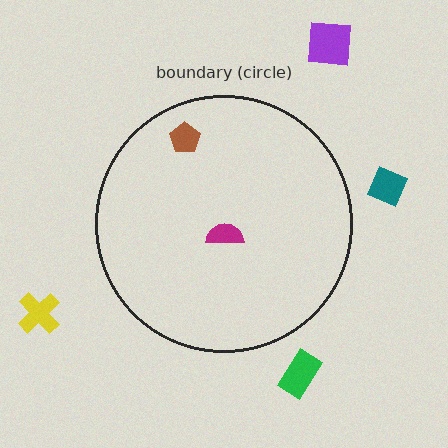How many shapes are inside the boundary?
2 inside, 4 outside.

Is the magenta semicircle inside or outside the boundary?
Inside.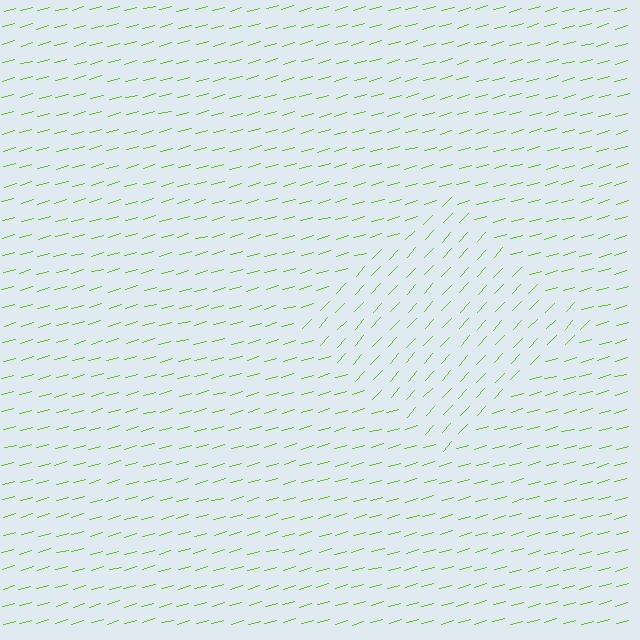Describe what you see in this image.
The image is filled with small lime line segments. A diamond region in the image has lines oriented differently from the surrounding lines, creating a visible texture boundary.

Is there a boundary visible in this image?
Yes, there is a texture boundary formed by a change in line orientation.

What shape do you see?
I see a diamond.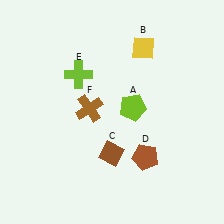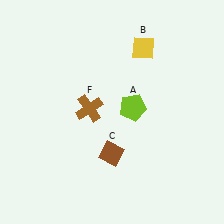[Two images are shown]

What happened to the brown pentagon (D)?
The brown pentagon (D) was removed in Image 2. It was in the bottom-right area of Image 1.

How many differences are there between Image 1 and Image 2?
There are 2 differences between the two images.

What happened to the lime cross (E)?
The lime cross (E) was removed in Image 2. It was in the top-left area of Image 1.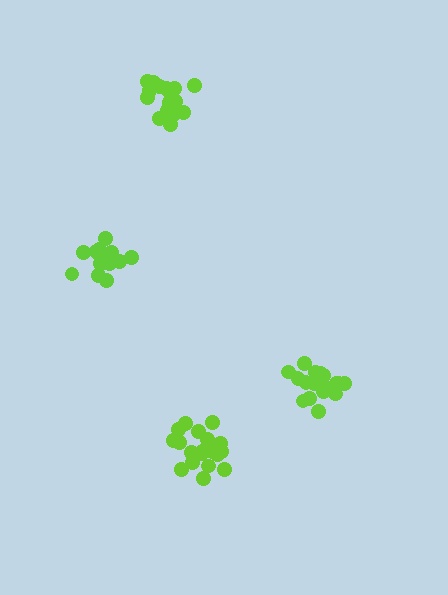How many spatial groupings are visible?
There are 4 spatial groupings.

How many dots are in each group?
Group 1: 15 dots, Group 2: 19 dots, Group 3: 20 dots, Group 4: 18 dots (72 total).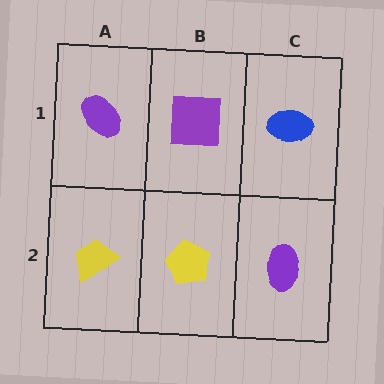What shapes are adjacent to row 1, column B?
A yellow pentagon (row 2, column B), a purple ellipse (row 1, column A), a blue ellipse (row 1, column C).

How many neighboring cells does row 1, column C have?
2.